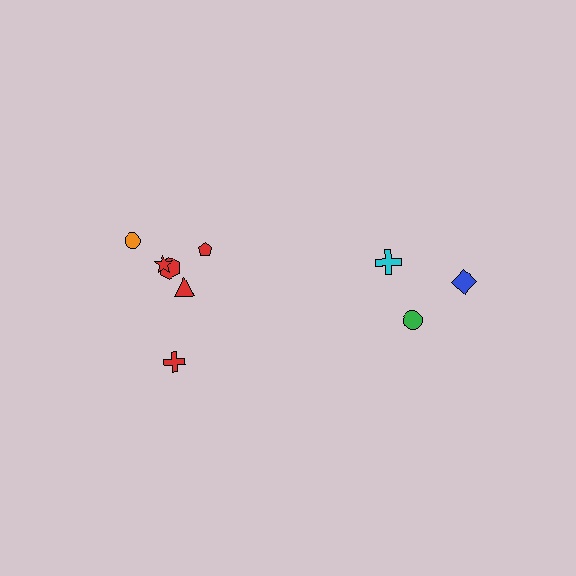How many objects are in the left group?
There are 6 objects.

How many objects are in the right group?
There are 3 objects.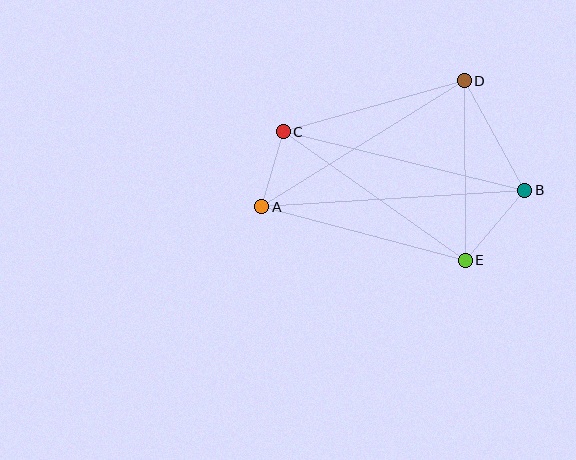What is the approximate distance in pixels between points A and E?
The distance between A and E is approximately 210 pixels.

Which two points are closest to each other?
Points A and C are closest to each other.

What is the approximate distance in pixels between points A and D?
The distance between A and D is approximately 238 pixels.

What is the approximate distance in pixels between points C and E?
The distance between C and E is approximately 223 pixels.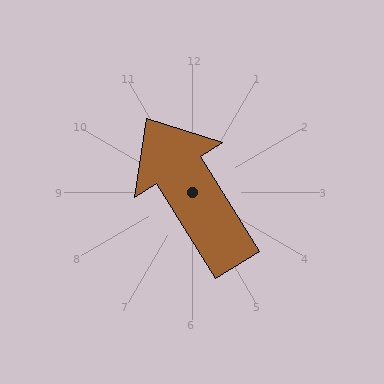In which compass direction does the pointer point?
Northwest.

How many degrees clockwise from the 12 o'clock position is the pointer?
Approximately 328 degrees.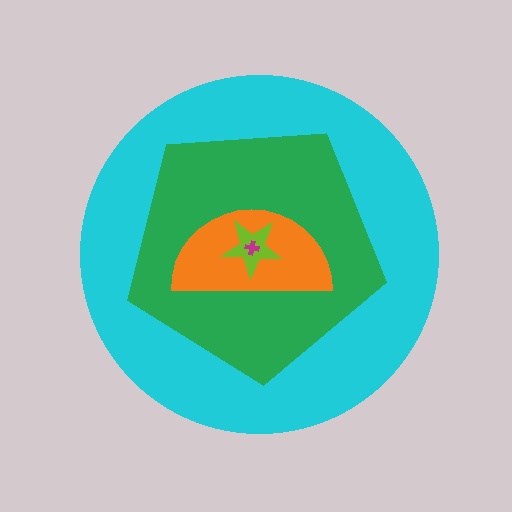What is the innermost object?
The magenta cross.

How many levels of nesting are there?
5.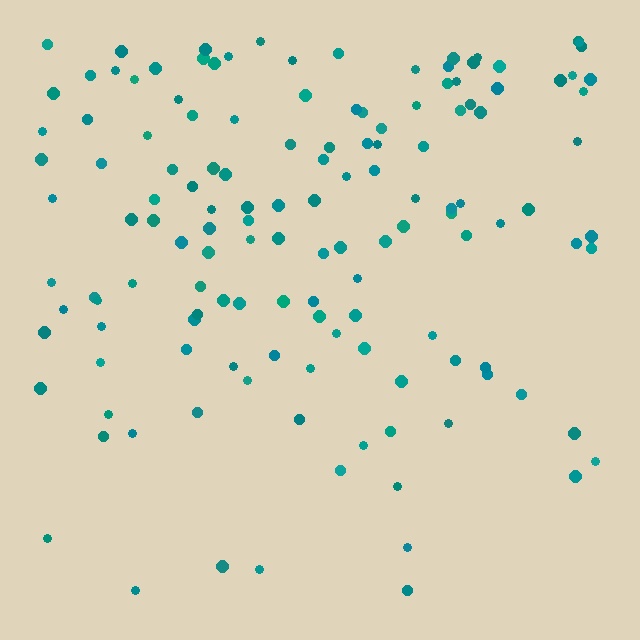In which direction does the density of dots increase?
From bottom to top, with the top side densest.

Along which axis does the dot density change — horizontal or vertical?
Vertical.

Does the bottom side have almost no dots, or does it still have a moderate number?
Still a moderate number, just noticeably fewer than the top.